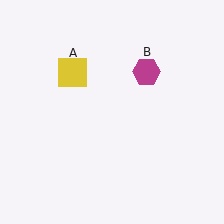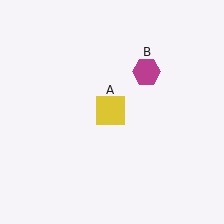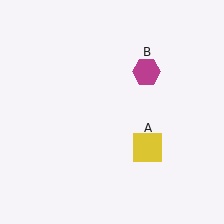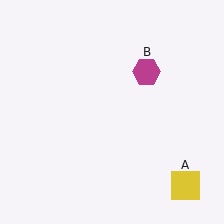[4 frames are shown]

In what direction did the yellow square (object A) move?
The yellow square (object A) moved down and to the right.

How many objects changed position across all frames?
1 object changed position: yellow square (object A).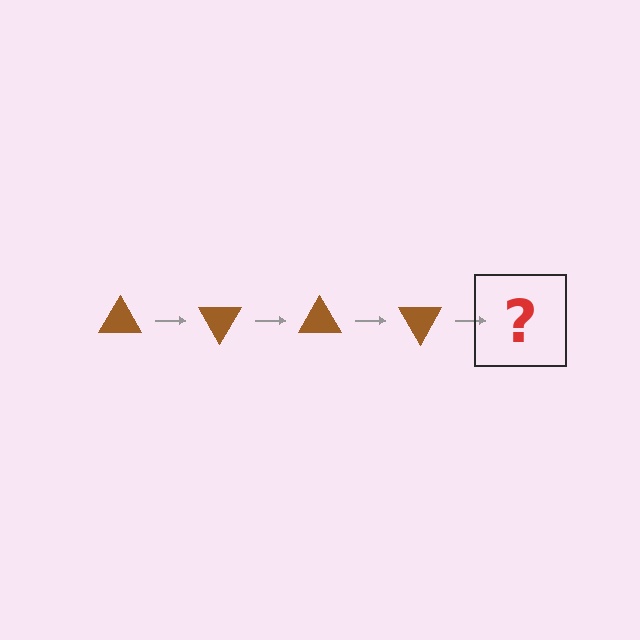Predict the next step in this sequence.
The next step is a brown triangle rotated 240 degrees.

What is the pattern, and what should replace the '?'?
The pattern is that the triangle rotates 60 degrees each step. The '?' should be a brown triangle rotated 240 degrees.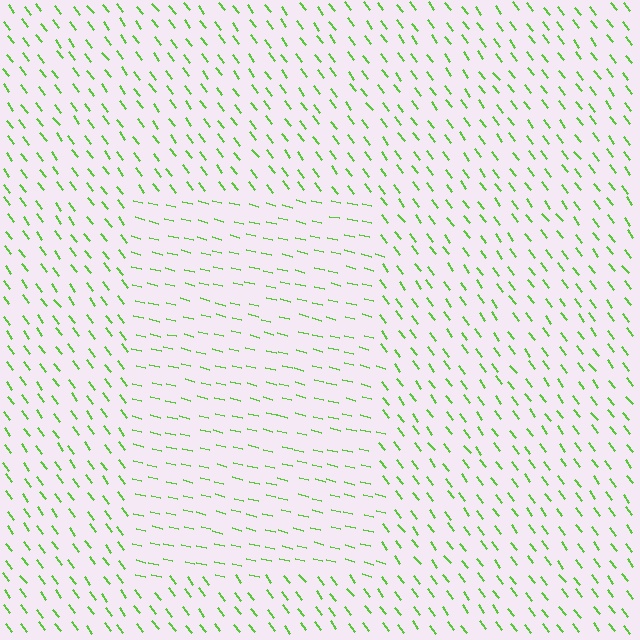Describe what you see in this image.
The image is filled with small lime line segments. A rectangle region in the image has lines oriented differently from the surrounding lines, creating a visible texture boundary.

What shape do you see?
I see a rectangle.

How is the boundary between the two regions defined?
The boundary is defined purely by a change in line orientation (approximately 39 degrees difference). All lines are the same color and thickness.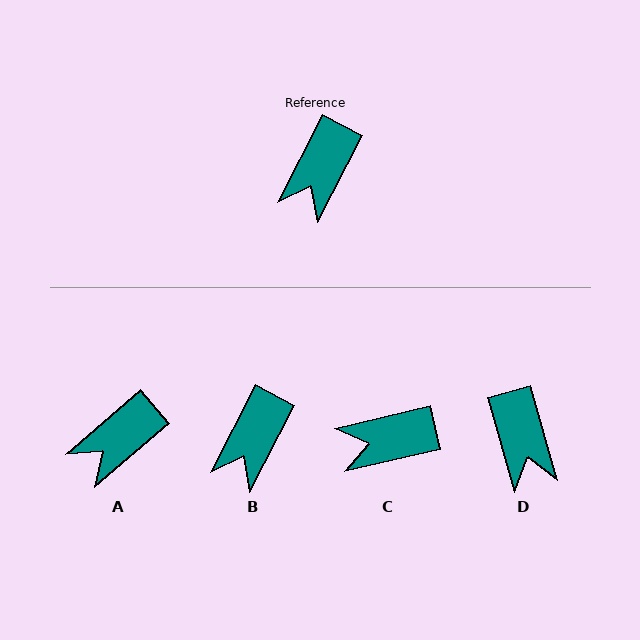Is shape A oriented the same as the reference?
No, it is off by about 22 degrees.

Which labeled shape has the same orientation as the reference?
B.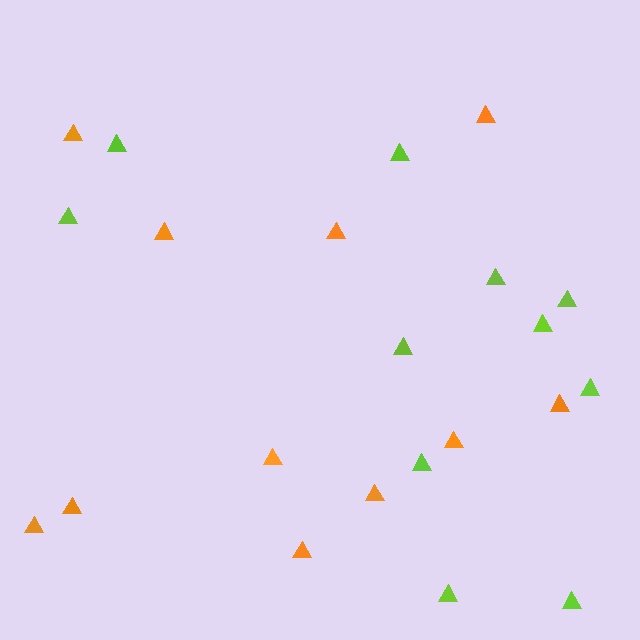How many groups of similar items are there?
There are 2 groups: one group of lime triangles (11) and one group of orange triangles (11).